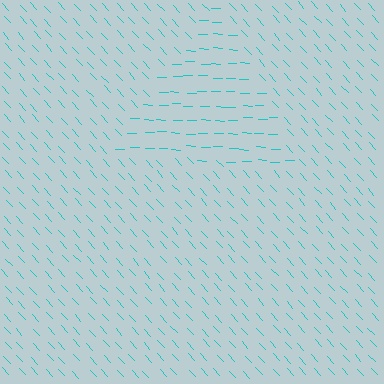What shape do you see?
I see a triangle.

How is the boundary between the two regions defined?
The boundary is defined purely by a change in line orientation (approximately 45 degrees difference). All lines are the same color and thickness.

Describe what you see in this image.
The image is filled with small cyan line segments. A triangle region in the image has lines oriented differently from the surrounding lines, creating a visible texture boundary.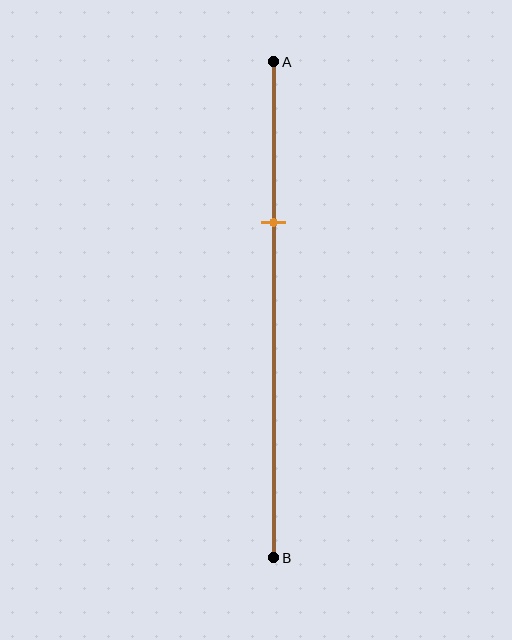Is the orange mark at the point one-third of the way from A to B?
Yes, the mark is approximately at the one-third point.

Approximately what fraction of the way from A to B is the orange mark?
The orange mark is approximately 30% of the way from A to B.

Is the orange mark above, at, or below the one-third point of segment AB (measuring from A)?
The orange mark is approximately at the one-third point of segment AB.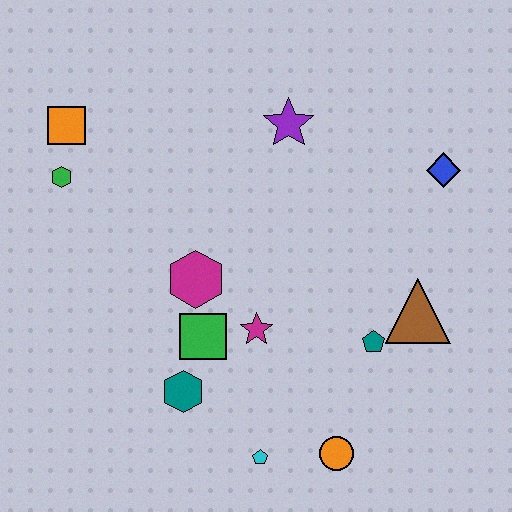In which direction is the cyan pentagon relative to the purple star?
The cyan pentagon is below the purple star.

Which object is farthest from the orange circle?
The orange square is farthest from the orange circle.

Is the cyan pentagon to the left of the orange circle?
Yes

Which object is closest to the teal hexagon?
The green square is closest to the teal hexagon.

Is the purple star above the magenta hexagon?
Yes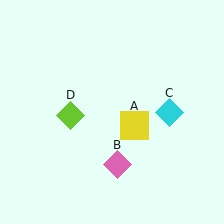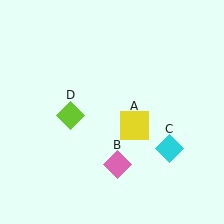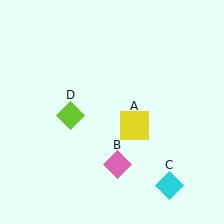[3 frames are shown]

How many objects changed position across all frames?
1 object changed position: cyan diamond (object C).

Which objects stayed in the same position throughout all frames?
Yellow square (object A) and pink diamond (object B) and lime diamond (object D) remained stationary.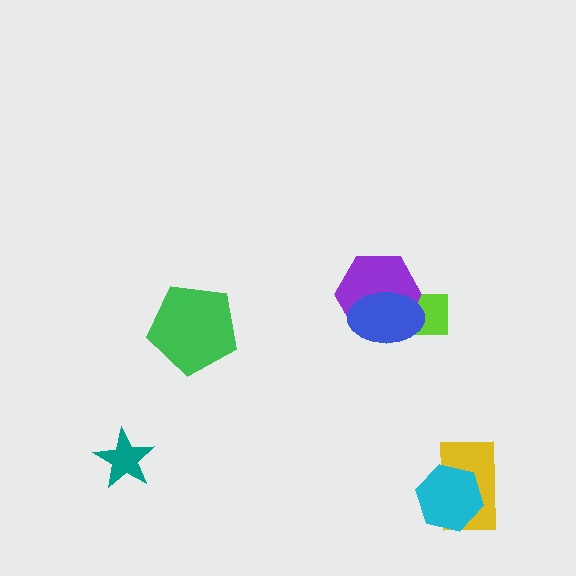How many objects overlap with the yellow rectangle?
1 object overlaps with the yellow rectangle.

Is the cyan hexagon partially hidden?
No, no other shape covers it.